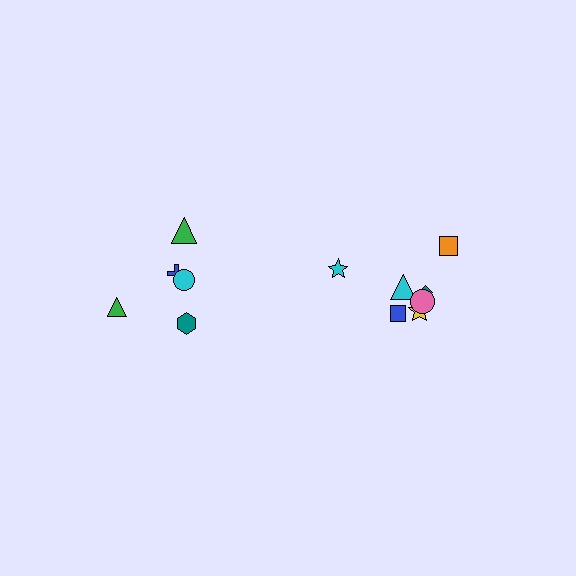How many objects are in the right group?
There are 7 objects.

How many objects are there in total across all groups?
There are 12 objects.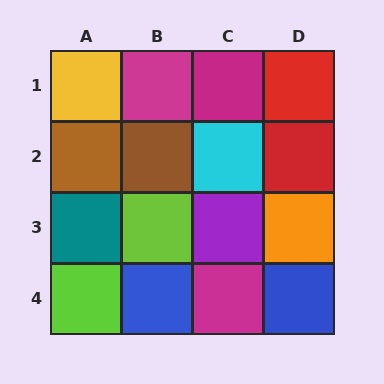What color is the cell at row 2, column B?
Brown.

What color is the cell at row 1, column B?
Magenta.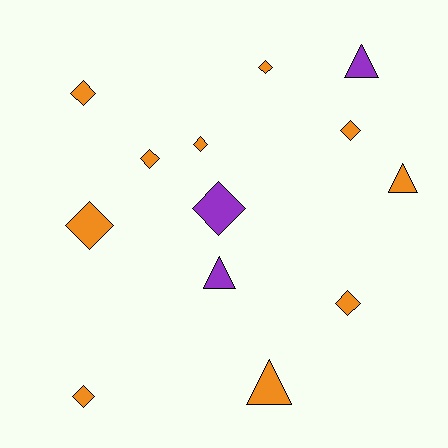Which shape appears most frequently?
Diamond, with 9 objects.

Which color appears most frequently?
Orange, with 10 objects.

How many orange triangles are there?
There are 2 orange triangles.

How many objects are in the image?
There are 13 objects.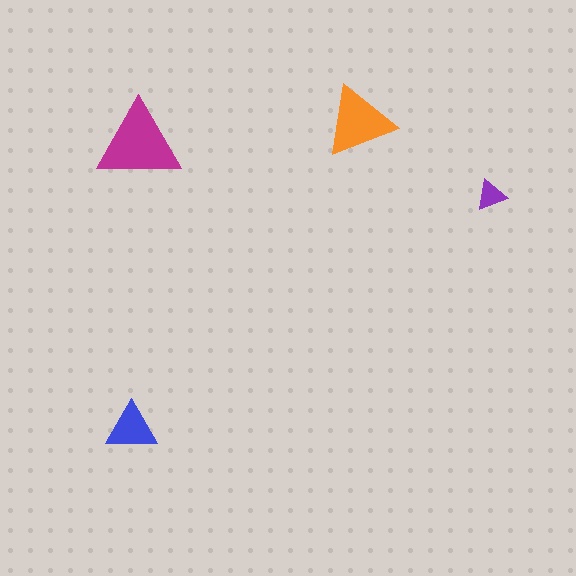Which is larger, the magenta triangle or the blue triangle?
The magenta one.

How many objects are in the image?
There are 4 objects in the image.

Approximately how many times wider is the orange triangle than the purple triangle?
About 2.5 times wider.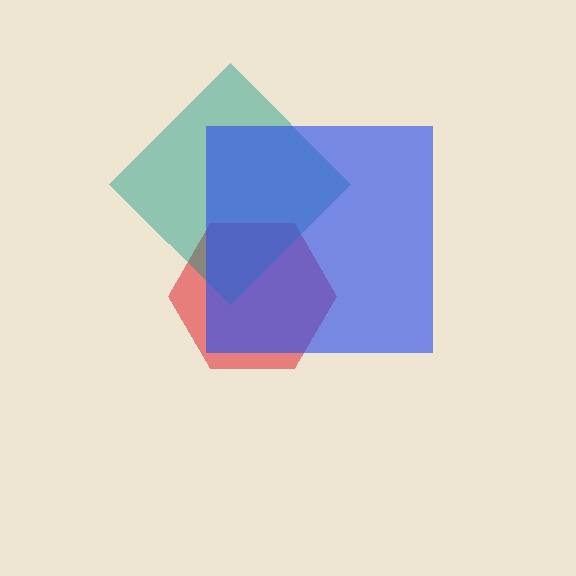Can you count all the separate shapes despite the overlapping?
Yes, there are 3 separate shapes.